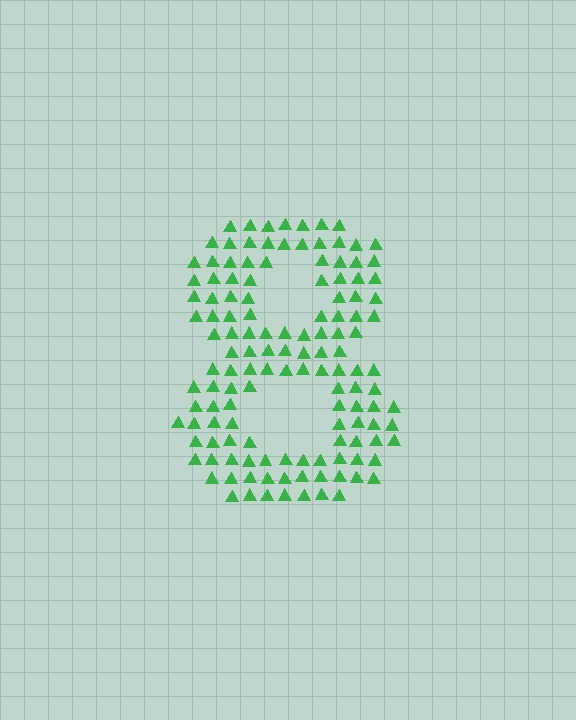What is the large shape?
The large shape is the digit 8.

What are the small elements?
The small elements are triangles.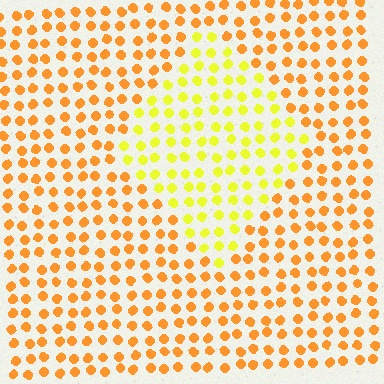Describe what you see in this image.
The image is filled with small orange elements in a uniform arrangement. A diamond-shaped region is visible where the elements are tinted to a slightly different hue, forming a subtle color boundary.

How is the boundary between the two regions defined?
The boundary is defined purely by a slight shift in hue (about 35 degrees). Spacing, size, and orientation are identical on both sides.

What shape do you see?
I see a diamond.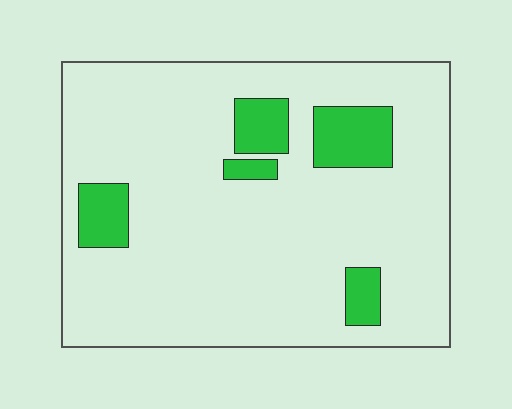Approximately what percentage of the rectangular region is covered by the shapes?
Approximately 15%.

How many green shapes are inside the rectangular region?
5.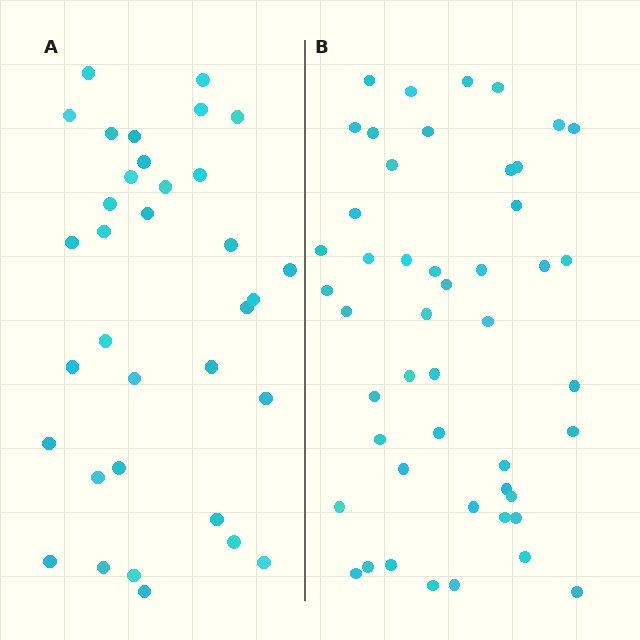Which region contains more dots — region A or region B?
Region B (the right region) has more dots.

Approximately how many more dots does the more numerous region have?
Region B has approximately 15 more dots than region A.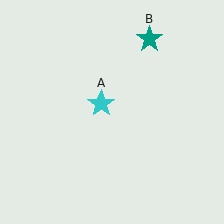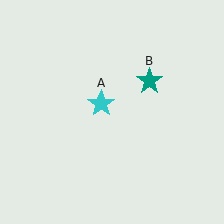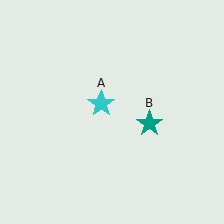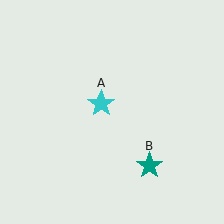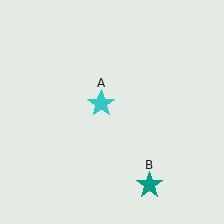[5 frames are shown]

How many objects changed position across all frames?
1 object changed position: teal star (object B).